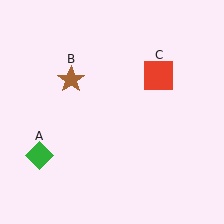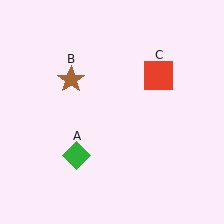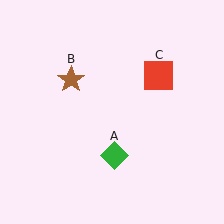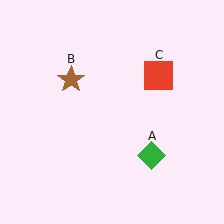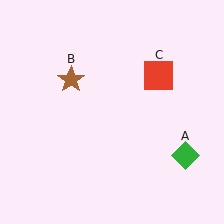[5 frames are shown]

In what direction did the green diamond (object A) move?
The green diamond (object A) moved right.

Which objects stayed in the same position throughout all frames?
Brown star (object B) and red square (object C) remained stationary.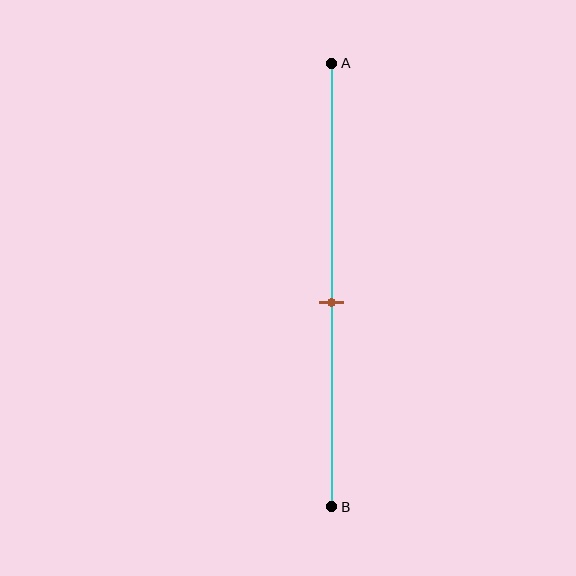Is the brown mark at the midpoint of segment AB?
No, the mark is at about 55% from A, not at the 50% midpoint.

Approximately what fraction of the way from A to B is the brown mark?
The brown mark is approximately 55% of the way from A to B.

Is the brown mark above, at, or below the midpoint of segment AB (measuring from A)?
The brown mark is below the midpoint of segment AB.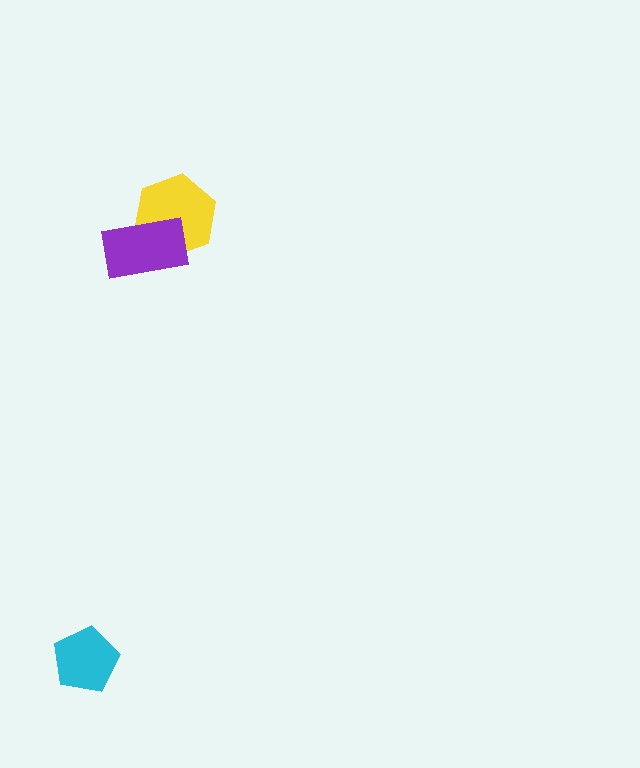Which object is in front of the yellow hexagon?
The purple rectangle is in front of the yellow hexagon.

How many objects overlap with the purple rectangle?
1 object overlaps with the purple rectangle.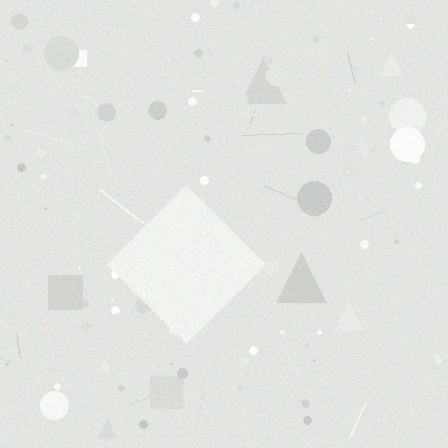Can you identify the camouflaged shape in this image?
The camouflaged shape is a diamond.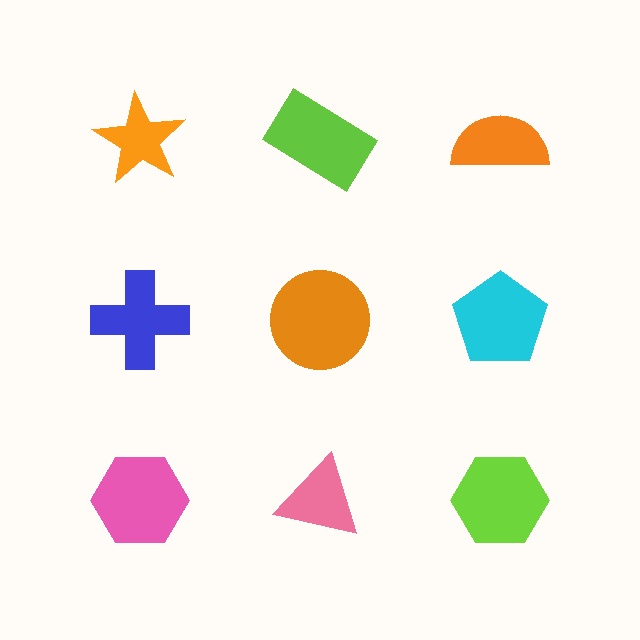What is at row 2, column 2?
An orange circle.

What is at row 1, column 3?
An orange semicircle.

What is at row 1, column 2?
A lime rectangle.